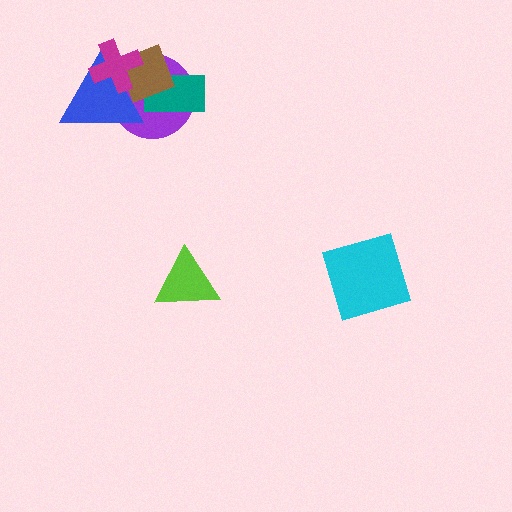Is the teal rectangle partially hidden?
Yes, it is partially covered by another shape.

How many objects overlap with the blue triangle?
3 objects overlap with the blue triangle.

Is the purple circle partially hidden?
Yes, it is partially covered by another shape.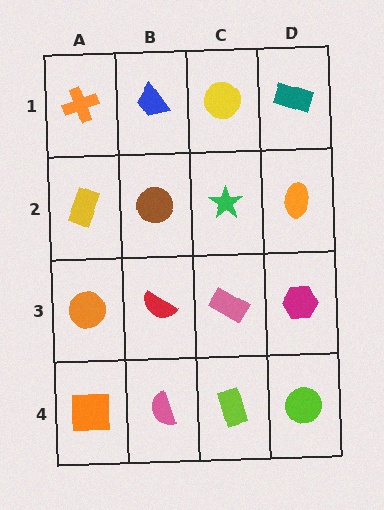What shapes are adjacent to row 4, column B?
A red semicircle (row 3, column B), an orange square (row 4, column A), a lime rectangle (row 4, column C).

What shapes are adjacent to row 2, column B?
A blue trapezoid (row 1, column B), a red semicircle (row 3, column B), a yellow rectangle (row 2, column A), a green star (row 2, column C).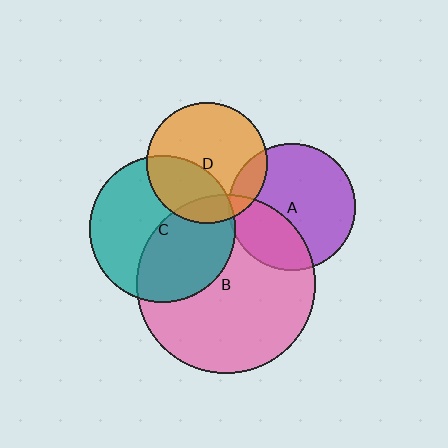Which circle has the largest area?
Circle B (pink).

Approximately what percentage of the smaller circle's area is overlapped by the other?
Approximately 15%.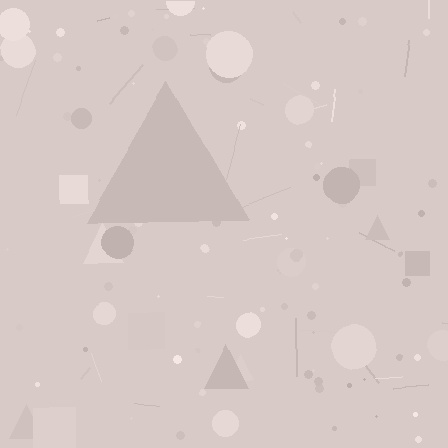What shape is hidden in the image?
A triangle is hidden in the image.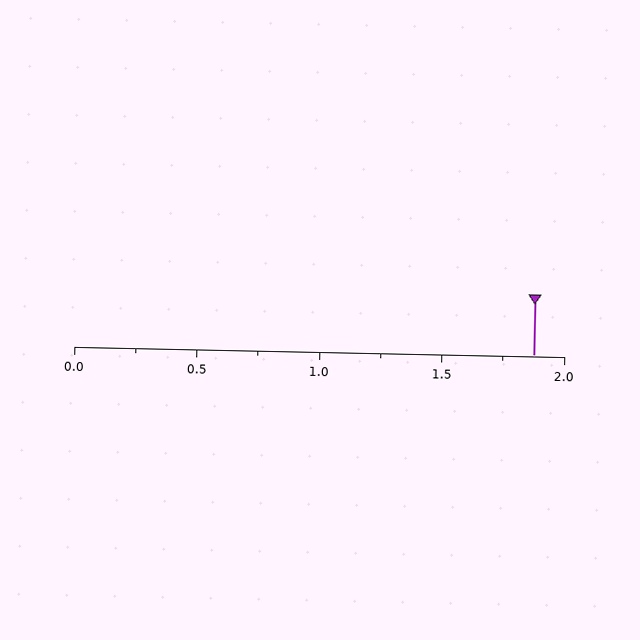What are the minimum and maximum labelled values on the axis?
The axis runs from 0.0 to 2.0.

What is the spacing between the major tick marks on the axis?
The major ticks are spaced 0.5 apart.